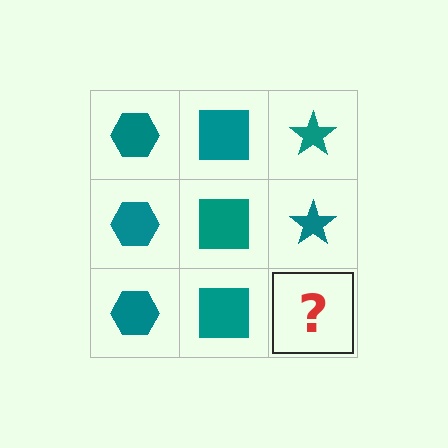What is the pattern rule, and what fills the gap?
The rule is that each column has a consistent shape. The gap should be filled with a teal star.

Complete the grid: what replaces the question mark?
The question mark should be replaced with a teal star.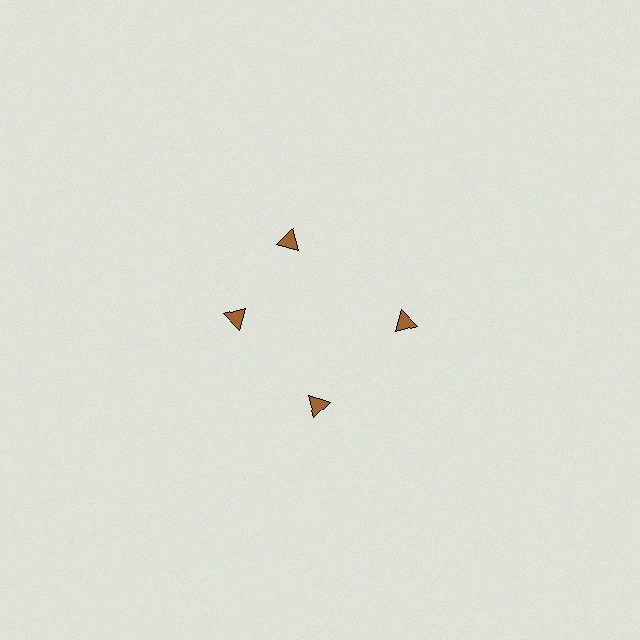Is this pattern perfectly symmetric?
No. The 4 brown triangles are arranged in a ring, but one element near the 12 o'clock position is rotated out of alignment along the ring, breaking the 4-fold rotational symmetry.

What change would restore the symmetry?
The symmetry would be restored by rotating it back into even spacing with its neighbors so that all 4 triangles sit at equal angles and equal distance from the center.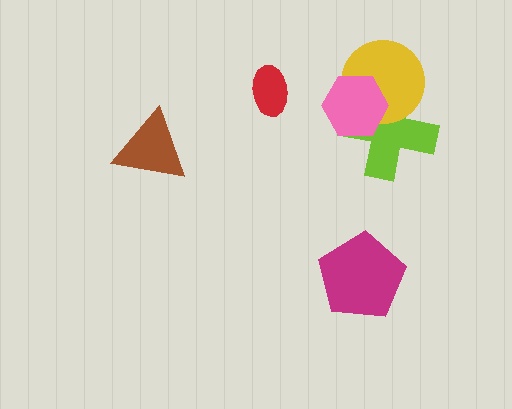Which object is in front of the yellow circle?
The pink hexagon is in front of the yellow circle.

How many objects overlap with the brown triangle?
0 objects overlap with the brown triangle.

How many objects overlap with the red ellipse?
0 objects overlap with the red ellipse.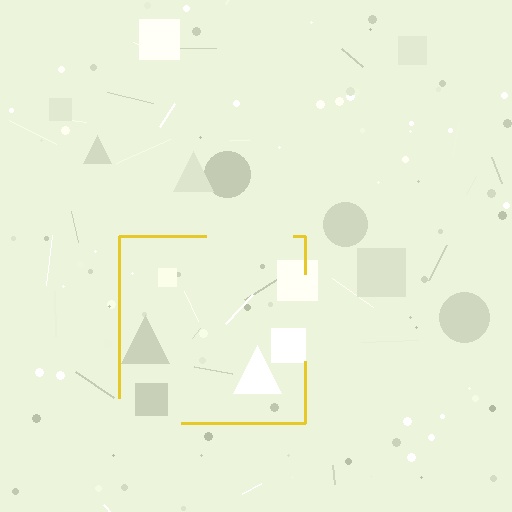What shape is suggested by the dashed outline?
The dashed outline suggests a square.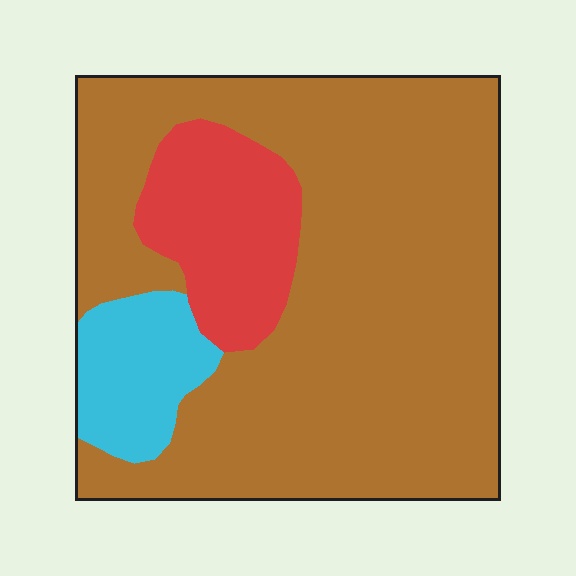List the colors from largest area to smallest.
From largest to smallest: brown, red, cyan.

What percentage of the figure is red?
Red covers around 15% of the figure.